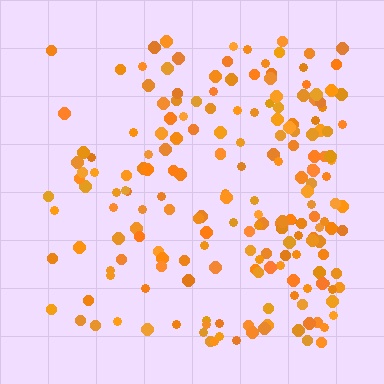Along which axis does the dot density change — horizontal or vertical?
Horizontal.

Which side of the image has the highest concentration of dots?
The right.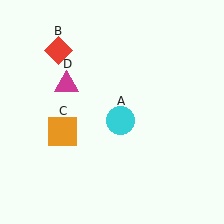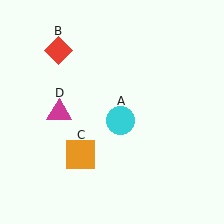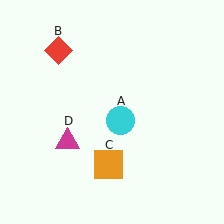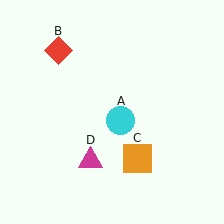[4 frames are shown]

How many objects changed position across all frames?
2 objects changed position: orange square (object C), magenta triangle (object D).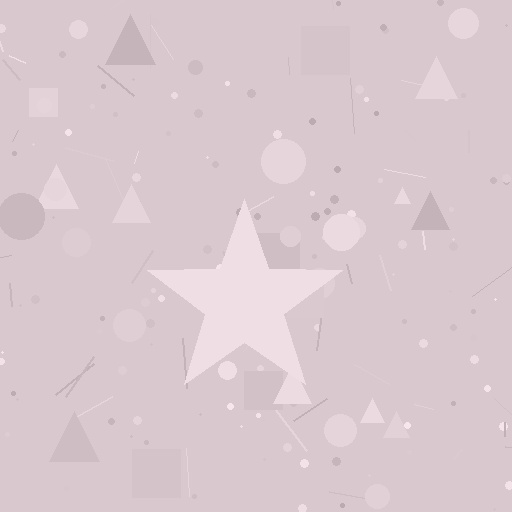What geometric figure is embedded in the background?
A star is embedded in the background.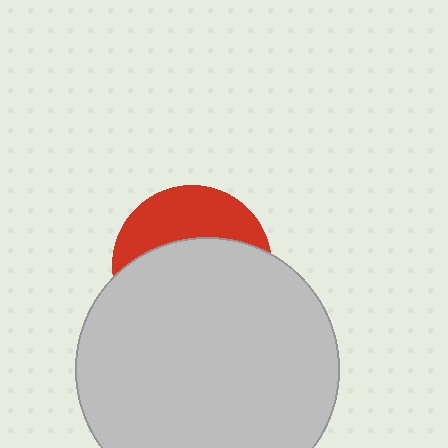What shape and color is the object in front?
The object in front is a light gray circle.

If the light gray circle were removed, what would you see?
You would see the complete red circle.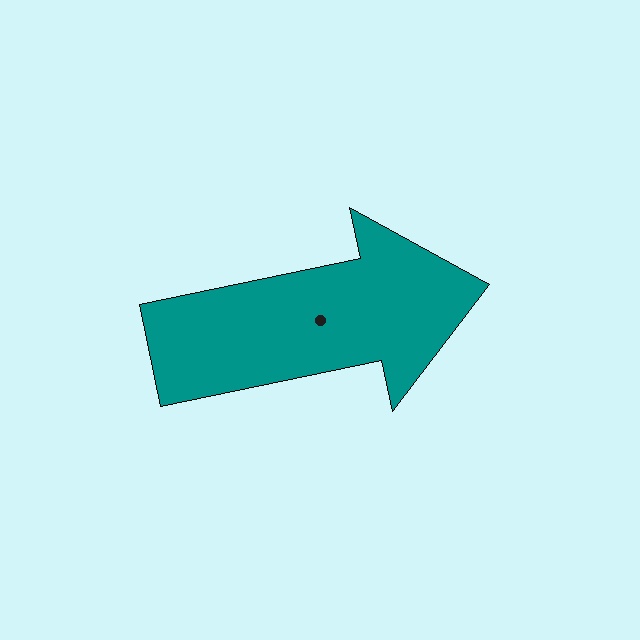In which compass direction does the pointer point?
East.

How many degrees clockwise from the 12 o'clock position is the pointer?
Approximately 78 degrees.